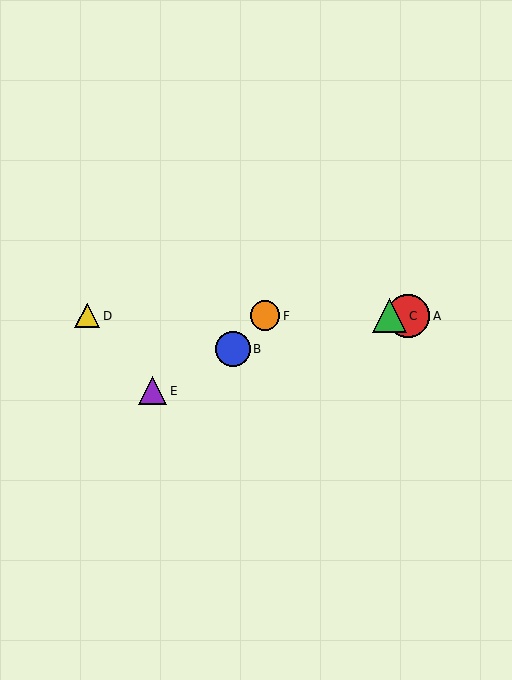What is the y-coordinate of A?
Object A is at y≈316.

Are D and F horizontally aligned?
Yes, both are at y≈316.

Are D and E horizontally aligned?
No, D is at y≈316 and E is at y≈391.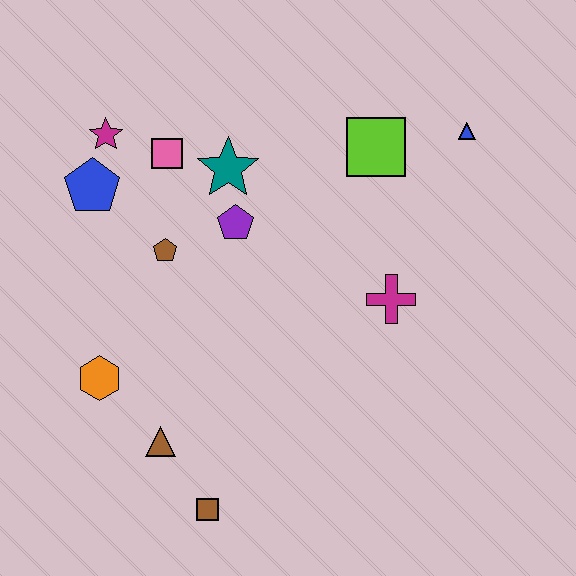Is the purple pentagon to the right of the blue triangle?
No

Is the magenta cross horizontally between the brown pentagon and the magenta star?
No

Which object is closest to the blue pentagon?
The magenta star is closest to the blue pentagon.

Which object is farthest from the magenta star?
The brown square is farthest from the magenta star.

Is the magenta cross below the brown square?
No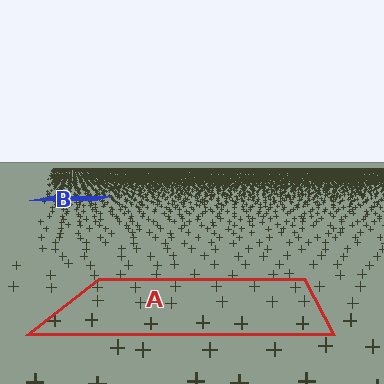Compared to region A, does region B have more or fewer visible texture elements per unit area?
Region B has more texture elements per unit area — they are packed more densely because it is farther away.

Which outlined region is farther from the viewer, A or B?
Region B is farther from the viewer — the texture elements inside it appear smaller and more densely packed.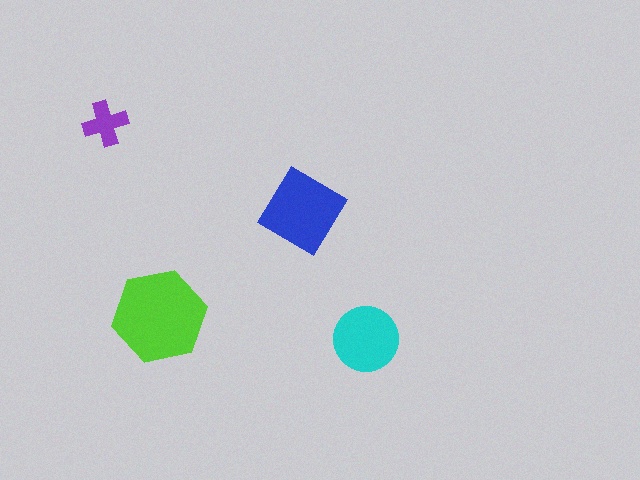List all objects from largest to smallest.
The lime hexagon, the blue diamond, the cyan circle, the purple cross.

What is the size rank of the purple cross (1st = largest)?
4th.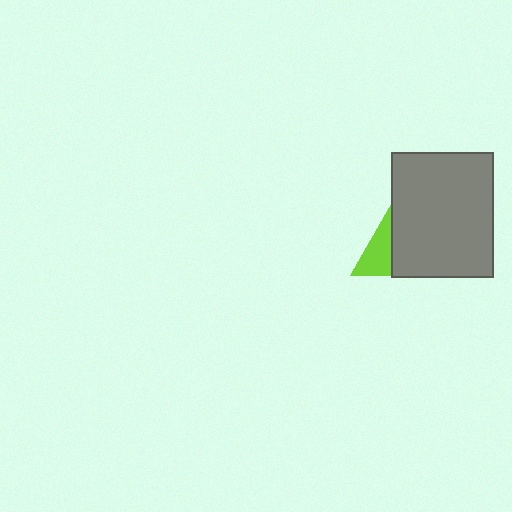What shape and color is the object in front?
The object in front is a gray rectangle.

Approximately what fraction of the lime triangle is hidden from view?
Roughly 62% of the lime triangle is hidden behind the gray rectangle.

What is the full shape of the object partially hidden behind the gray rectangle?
The partially hidden object is a lime triangle.